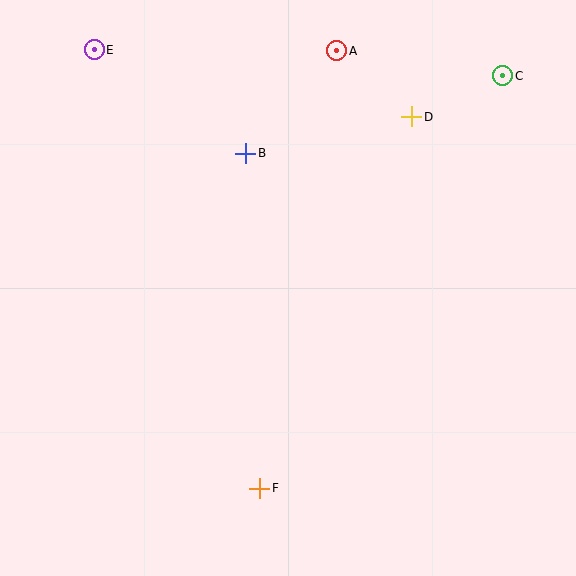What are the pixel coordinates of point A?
Point A is at (337, 51).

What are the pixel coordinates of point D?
Point D is at (412, 117).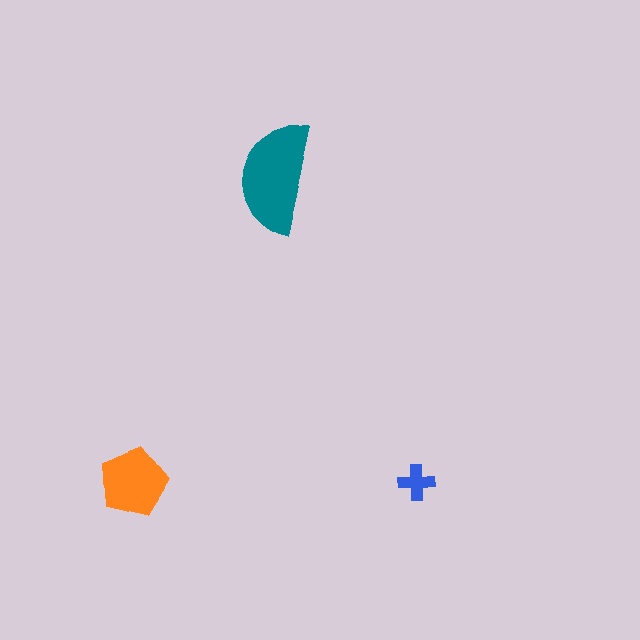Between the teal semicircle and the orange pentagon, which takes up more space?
The teal semicircle.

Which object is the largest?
The teal semicircle.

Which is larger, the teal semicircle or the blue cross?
The teal semicircle.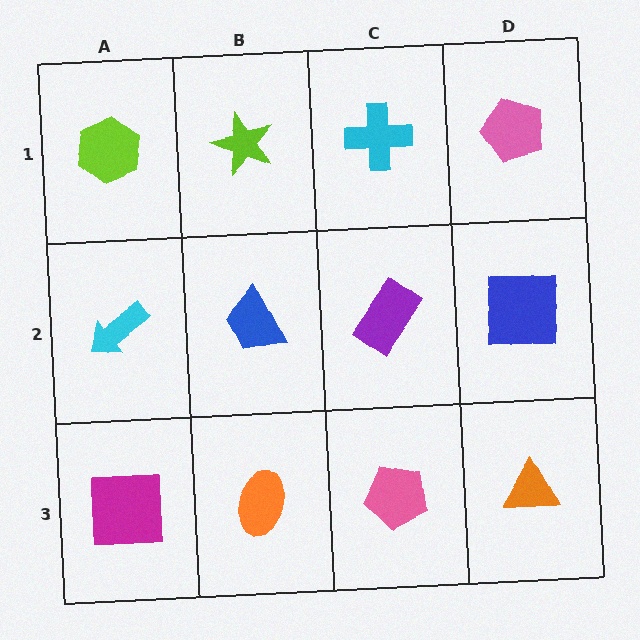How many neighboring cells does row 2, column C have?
4.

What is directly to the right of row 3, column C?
An orange triangle.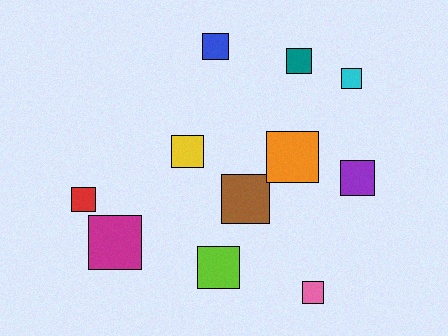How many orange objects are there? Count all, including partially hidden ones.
There is 1 orange object.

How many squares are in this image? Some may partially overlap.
There are 11 squares.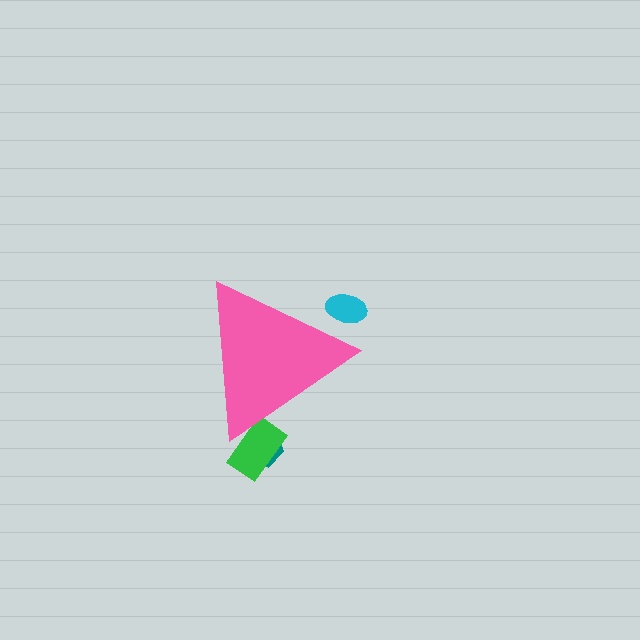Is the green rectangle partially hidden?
Yes, the green rectangle is partially hidden behind the pink triangle.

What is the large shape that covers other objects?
A pink triangle.